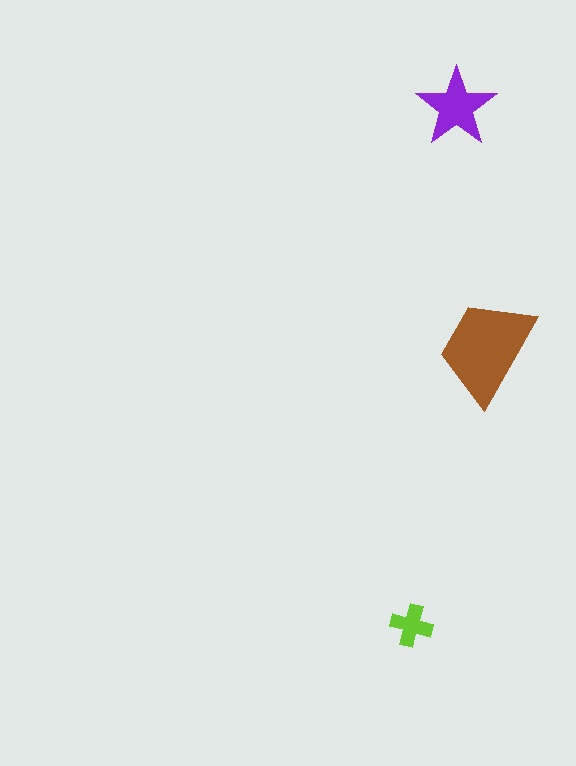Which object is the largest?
The brown trapezoid.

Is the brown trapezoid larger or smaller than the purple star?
Larger.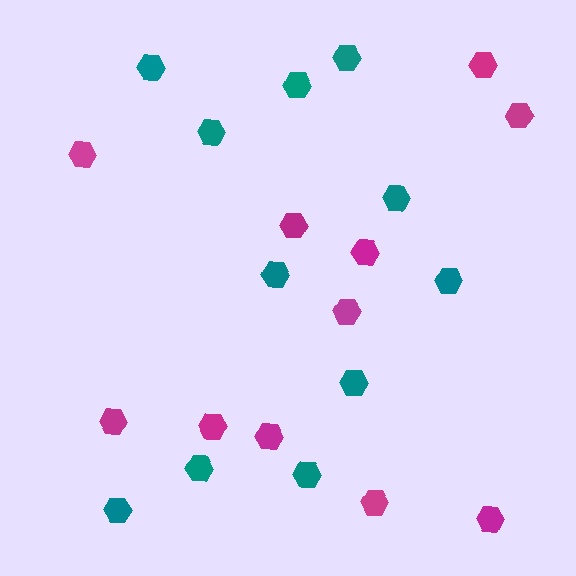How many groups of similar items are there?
There are 2 groups: one group of teal hexagons (11) and one group of magenta hexagons (11).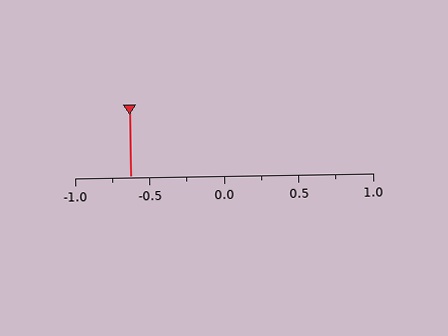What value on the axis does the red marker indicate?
The marker indicates approximately -0.62.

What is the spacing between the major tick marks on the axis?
The major ticks are spaced 0.5 apart.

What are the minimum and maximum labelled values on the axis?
The axis runs from -1.0 to 1.0.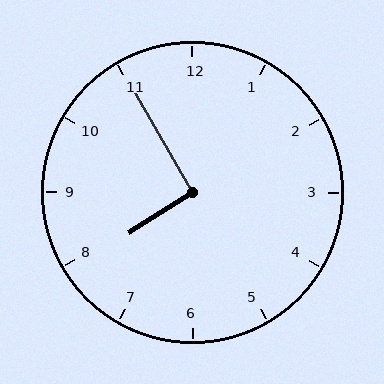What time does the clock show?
7:55.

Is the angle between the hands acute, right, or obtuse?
It is right.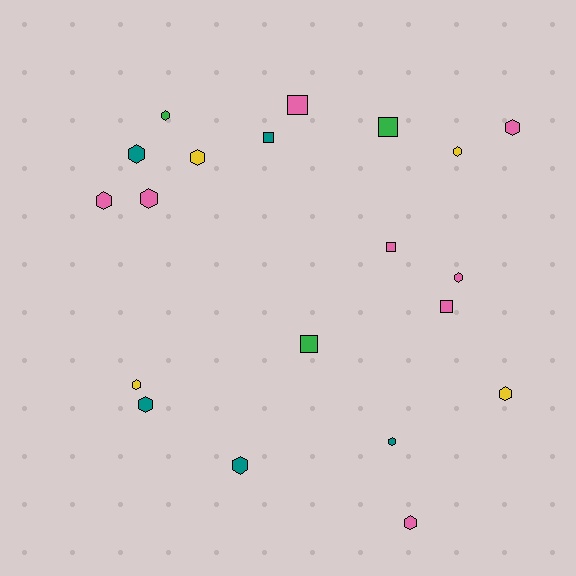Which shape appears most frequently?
Hexagon, with 14 objects.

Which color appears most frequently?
Pink, with 8 objects.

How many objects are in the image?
There are 20 objects.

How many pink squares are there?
There are 3 pink squares.